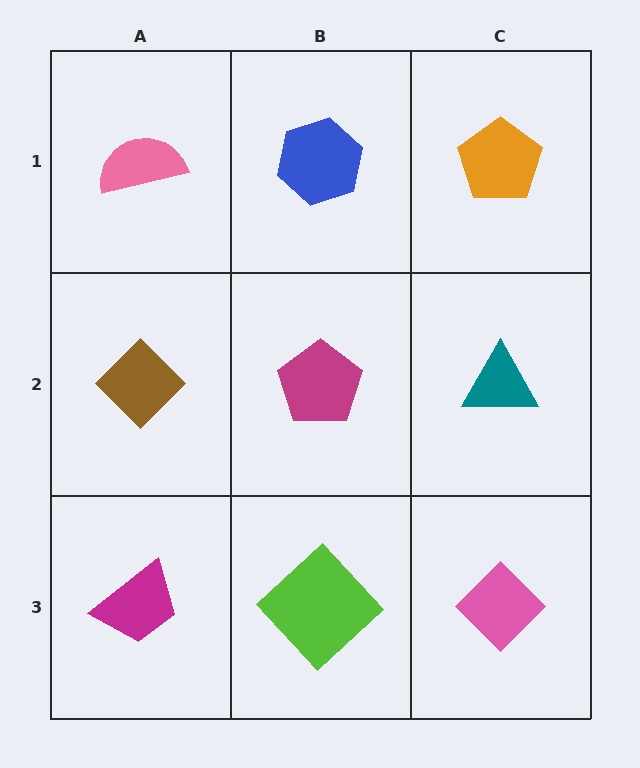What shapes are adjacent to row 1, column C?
A teal triangle (row 2, column C), a blue hexagon (row 1, column B).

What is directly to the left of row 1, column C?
A blue hexagon.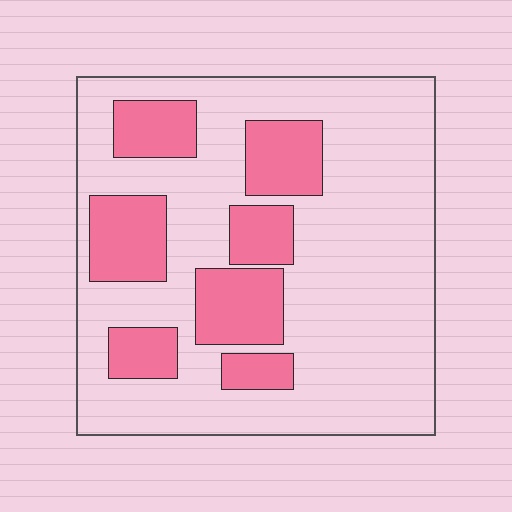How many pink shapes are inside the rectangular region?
7.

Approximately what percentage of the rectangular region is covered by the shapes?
Approximately 25%.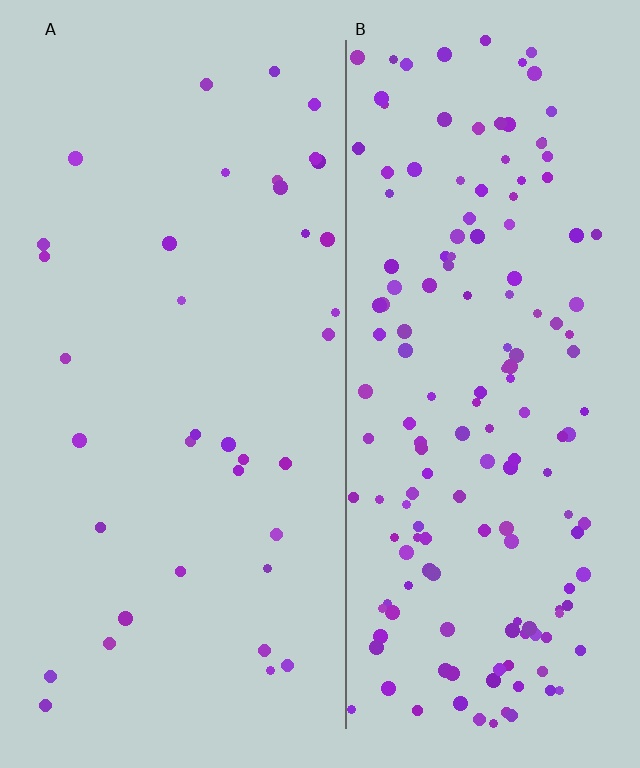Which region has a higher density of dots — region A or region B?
B (the right).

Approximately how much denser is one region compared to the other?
Approximately 4.4× — region B over region A.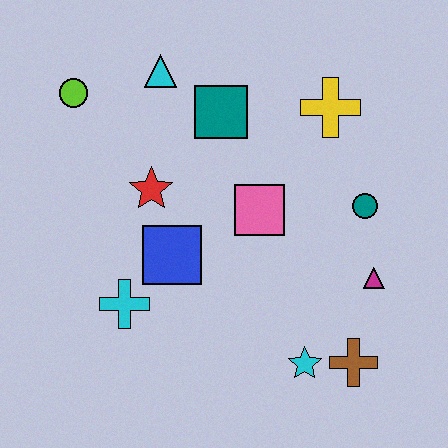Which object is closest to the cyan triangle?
The teal square is closest to the cyan triangle.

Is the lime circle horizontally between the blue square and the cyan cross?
No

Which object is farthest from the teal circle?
The lime circle is farthest from the teal circle.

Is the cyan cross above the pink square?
No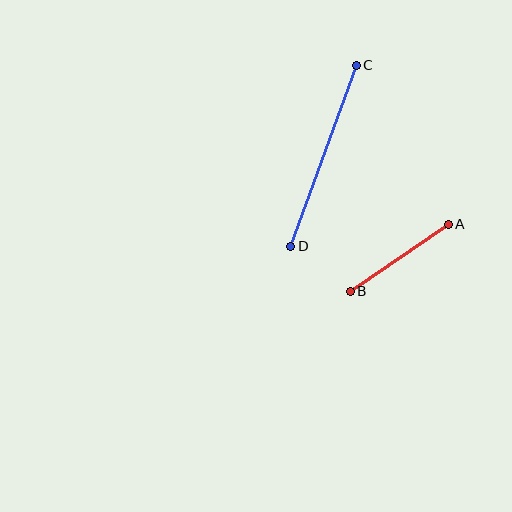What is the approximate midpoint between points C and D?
The midpoint is at approximately (323, 156) pixels.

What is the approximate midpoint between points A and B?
The midpoint is at approximately (399, 258) pixels.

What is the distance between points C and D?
The distance is approximately 192 pixels.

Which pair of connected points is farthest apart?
Points C and D are farthest apart.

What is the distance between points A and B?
The distance is approximately 118 pixels.